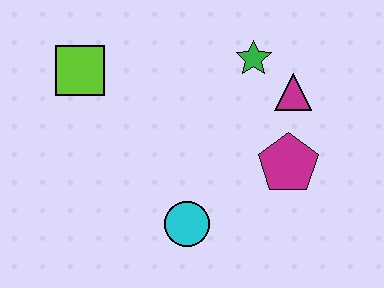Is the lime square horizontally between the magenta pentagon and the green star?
No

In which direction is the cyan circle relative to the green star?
The cyan circle is below the green star.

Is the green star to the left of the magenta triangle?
Yes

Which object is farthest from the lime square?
The magenta pentagon is farthest from the lime square.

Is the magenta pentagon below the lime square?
Yes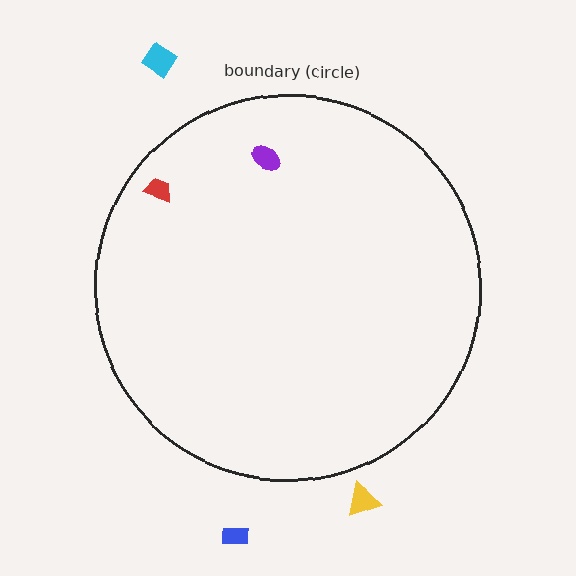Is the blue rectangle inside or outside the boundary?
Outside.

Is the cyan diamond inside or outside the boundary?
Outside.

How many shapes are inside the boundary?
2 inside, 3 outside.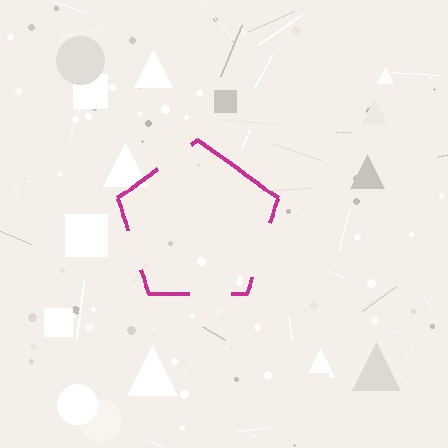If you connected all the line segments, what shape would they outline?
They would outline a pentagon.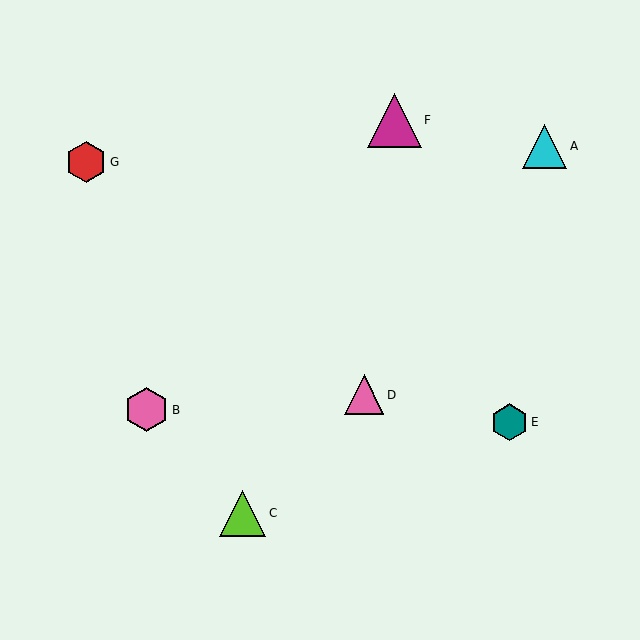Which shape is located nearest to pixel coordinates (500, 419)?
The teal hexagon (labeled E) at (510, 422) is nearest to that location.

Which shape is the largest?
The magenta triangle (labeled F) is the largest.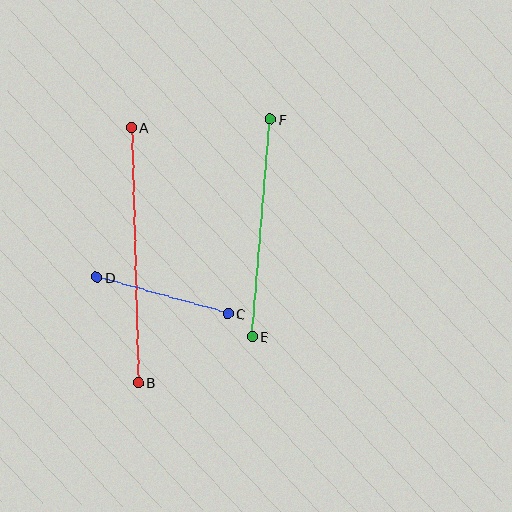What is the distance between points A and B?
The distance is approximately 255 pixels.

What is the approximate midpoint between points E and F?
The midpoint is at approximately (261, 228) pixels.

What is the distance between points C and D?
The distance is approximately 136 pixels.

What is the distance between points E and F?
The distance is approximately 218 pixels.